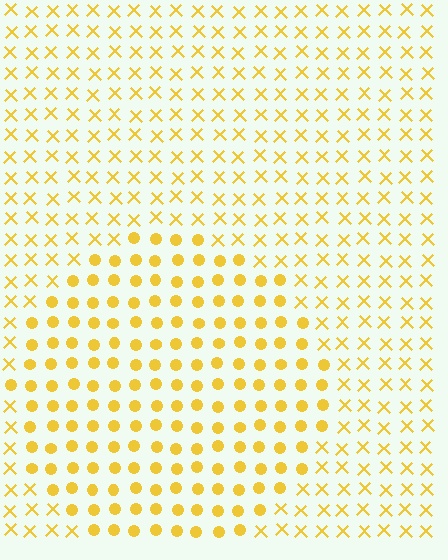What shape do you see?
I see a circle.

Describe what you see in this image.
The image is filled with small yellow elements arranged in a uniform grid. A circle-shaped region contains circles, while the surrounding area contains X marks. The boundary is defined purely by the change in element shape.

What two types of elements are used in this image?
The image uses circles inside the circle region and X marks outside it.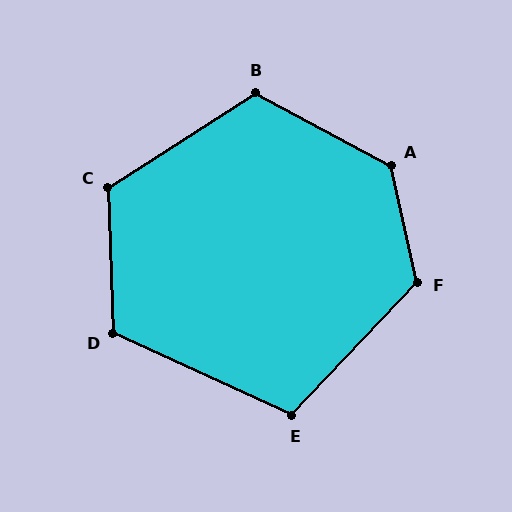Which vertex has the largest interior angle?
A, at approximately 130 degrees.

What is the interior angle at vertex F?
Approximately 124 degrees (obtuse).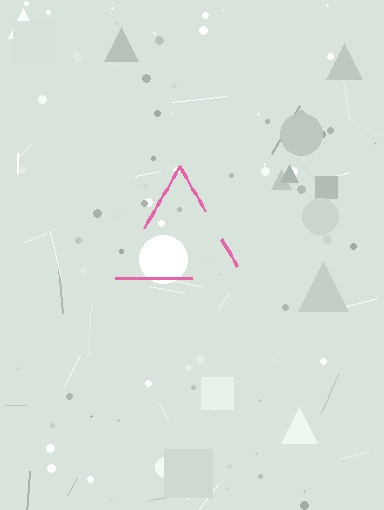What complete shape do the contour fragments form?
The contour fragments form a triangle.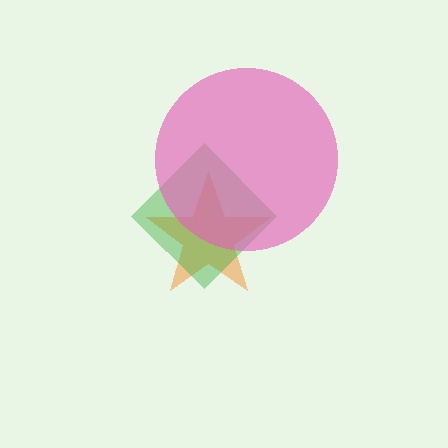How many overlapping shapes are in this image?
There are 3 overlapping shapes in the image.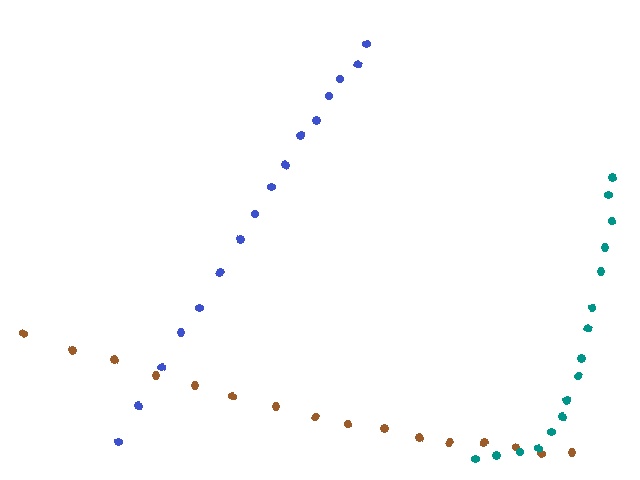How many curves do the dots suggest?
There are 3 distinct paths.